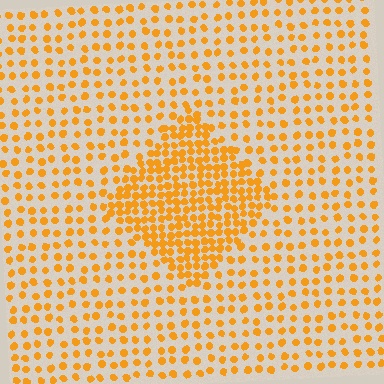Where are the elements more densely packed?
The elements are more densely packed inside the diamond boundary.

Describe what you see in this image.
The image contains small orange elements arranged at two different densities. A diamond-shaped region is visible where the elements are more densely packed than the surrounding area.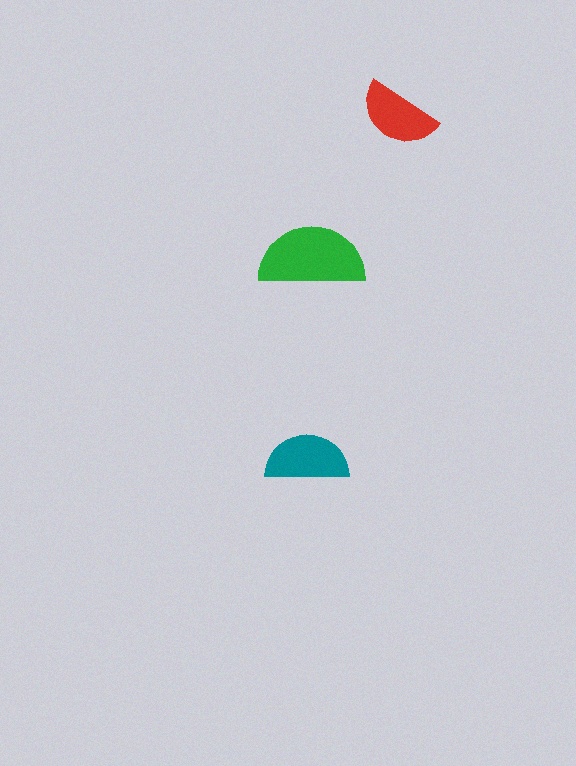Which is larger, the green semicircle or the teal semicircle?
The green one.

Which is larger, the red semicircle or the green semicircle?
The green one.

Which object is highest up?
The red semicircle is topmost.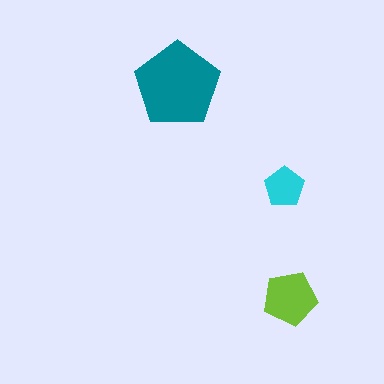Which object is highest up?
The teal pentagon is topmost.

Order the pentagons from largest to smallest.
the teal one, the lime one, the cyan one.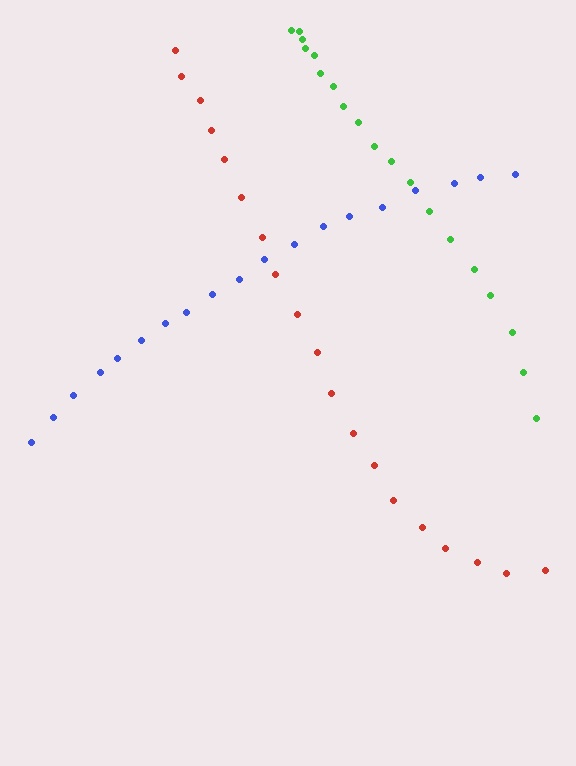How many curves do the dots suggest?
There are 3 distinct paths.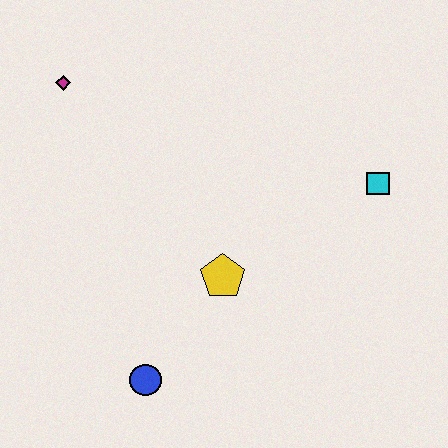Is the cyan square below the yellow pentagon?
No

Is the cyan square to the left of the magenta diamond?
No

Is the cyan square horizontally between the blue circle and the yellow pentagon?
No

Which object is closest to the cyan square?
The yellow pentagon is closest to the cyan square.